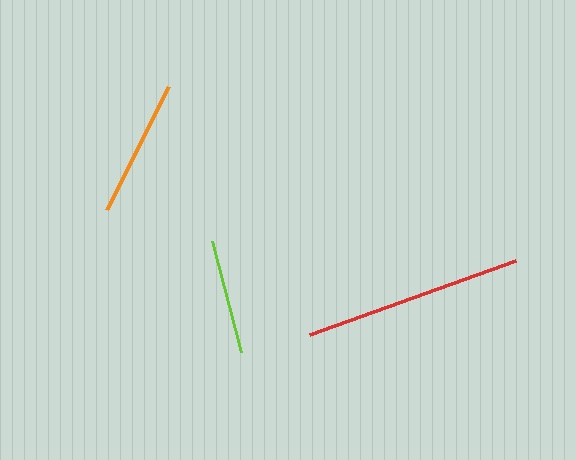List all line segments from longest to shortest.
From longest to shortest: red, orange, lime.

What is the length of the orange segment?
The orange segment is approximately 137 pixels long.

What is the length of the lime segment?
The lime segment is approximately 114 pixels long.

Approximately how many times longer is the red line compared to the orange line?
The red line is approximately 1.6 times the length of the orange line.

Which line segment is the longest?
The red line is the longest at approximately 219 pixels.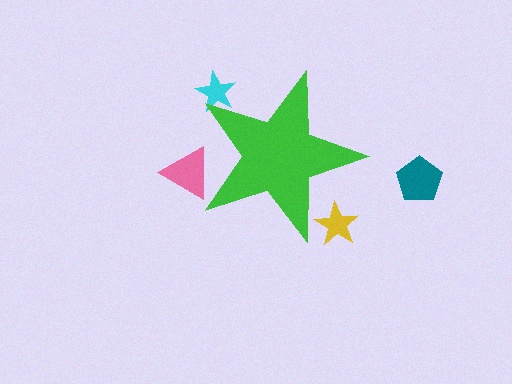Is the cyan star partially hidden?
Yes, the cyan star is partially hidden behind the green star.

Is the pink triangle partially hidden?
Yes, the pink triangle is partially hidden behind the green star.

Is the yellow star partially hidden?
Yes, the yellow star is partially hidden behind the green star.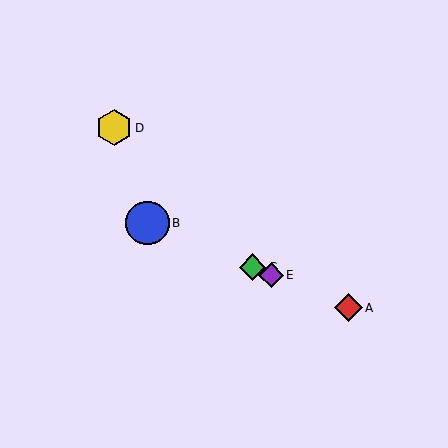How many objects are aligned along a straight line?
4 objects (A, B, C, E) are aligned along a straight line.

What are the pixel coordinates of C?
Object C is at (252, 267).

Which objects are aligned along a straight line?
Objects A, B, C, E are aligned along a straight line.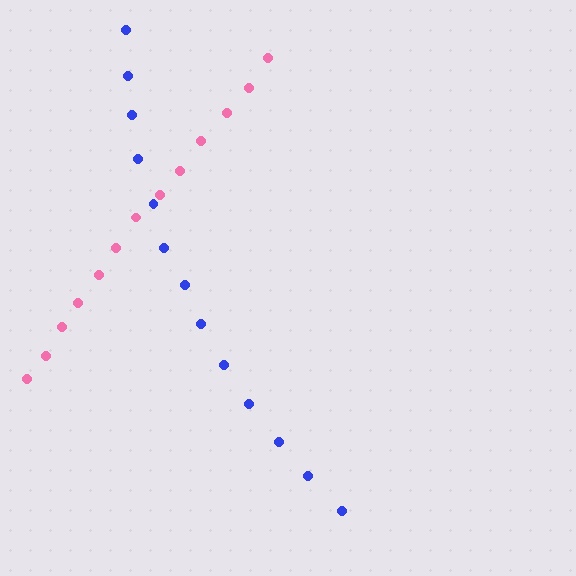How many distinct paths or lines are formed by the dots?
There are 2 distinct paths.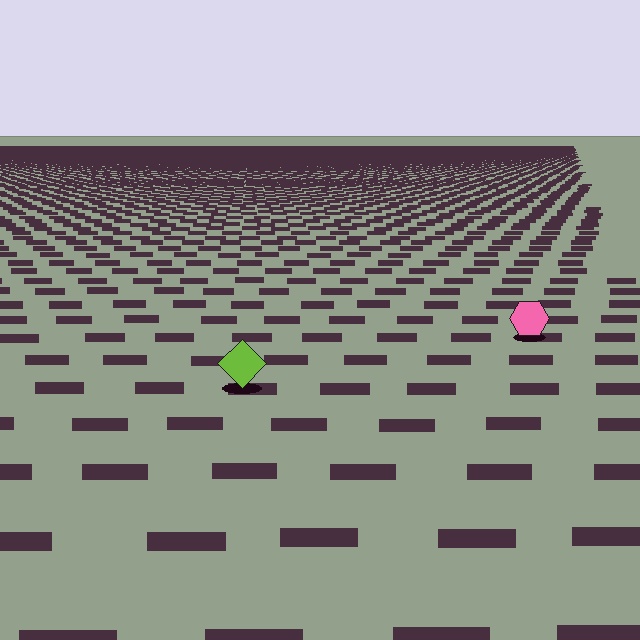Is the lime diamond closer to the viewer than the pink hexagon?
Yes. The lime diamond is closer — you can tell from the texture gradient: the ground texture is coarser near it.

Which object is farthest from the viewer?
The pink hexagon is farthest from the viewer. It appears smaller and the ground texture around it is denser.